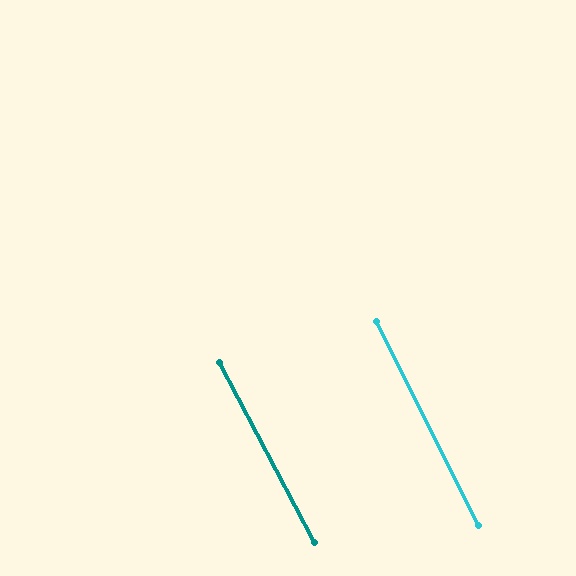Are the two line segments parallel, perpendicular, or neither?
Parallel — their directions differ by only 1.3°.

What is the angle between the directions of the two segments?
Approximately 1 degree.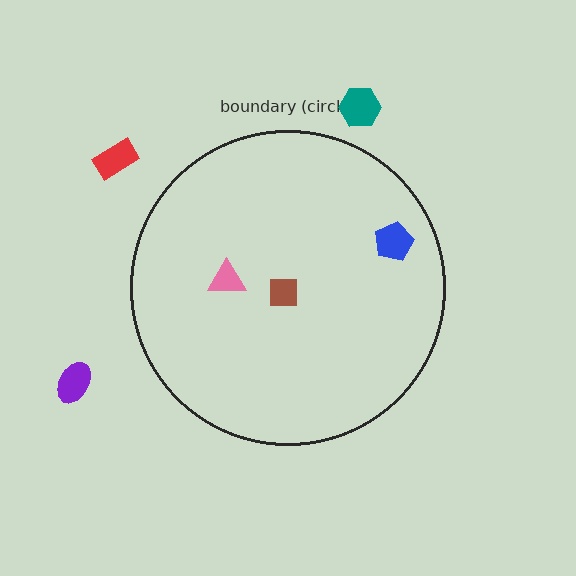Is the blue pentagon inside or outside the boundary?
Inside.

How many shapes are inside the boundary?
3 inside, 3 outside.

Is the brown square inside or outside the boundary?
Inside.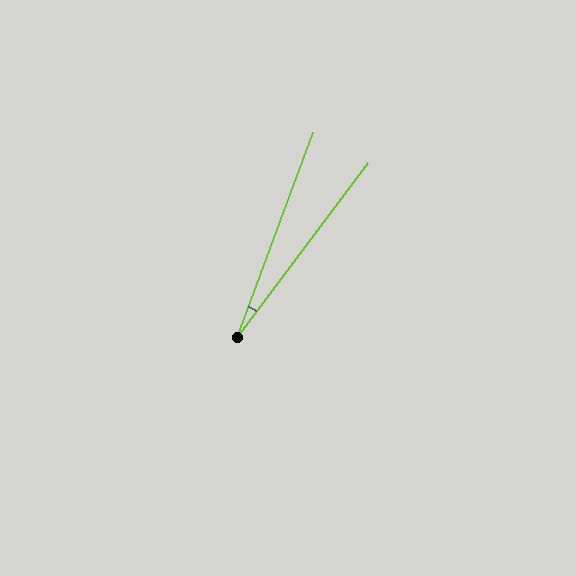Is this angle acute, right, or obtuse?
It is acute.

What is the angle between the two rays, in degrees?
Approximately 16 degrees.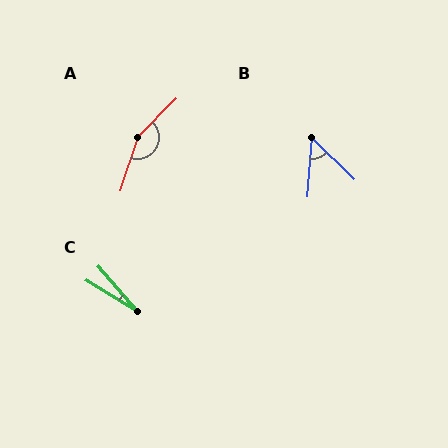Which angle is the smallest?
C, at approximately 17 degrees.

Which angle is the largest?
A, at approximately 152 degrees.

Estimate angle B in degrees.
Approximately 50 degrees.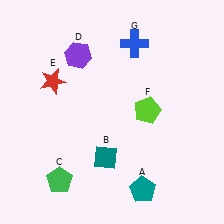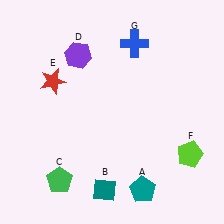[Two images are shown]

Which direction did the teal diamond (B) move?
The teal diamond (B) moved down.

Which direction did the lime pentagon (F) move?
The lime pentagon (F) moved down.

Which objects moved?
The objects that moved are: the teal diamond (B), the lime pentagon (F).